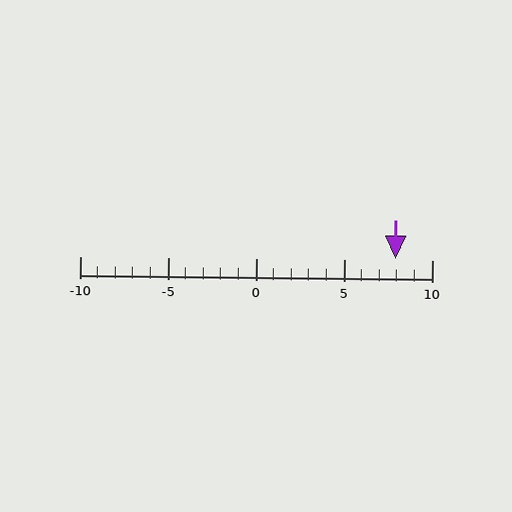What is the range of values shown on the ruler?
The ruler shows values from -10 to 10.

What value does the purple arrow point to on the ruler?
The purple arrow points to approximately 8.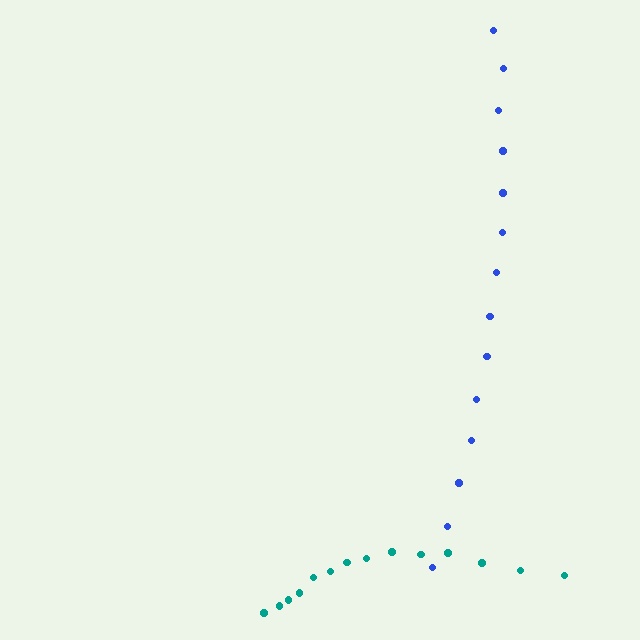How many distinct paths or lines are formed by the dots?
There are 2 distinct paths.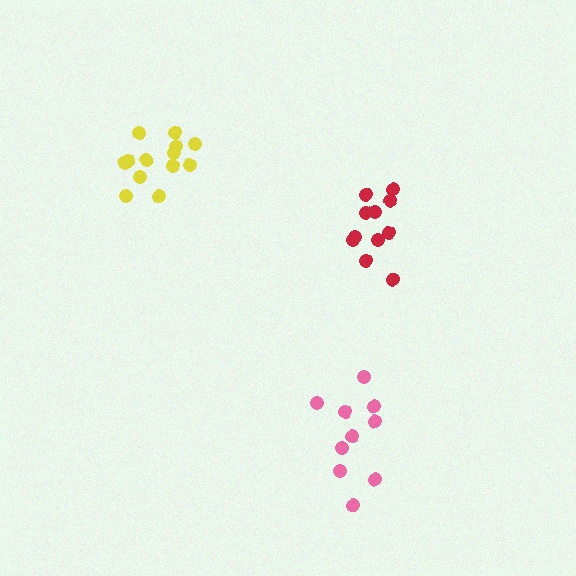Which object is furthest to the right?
The red cluster is rightmost.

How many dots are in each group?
Group 1: 11 dots, Group 2: 13 dots, Group 3: 10 dots (34 total).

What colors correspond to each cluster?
The clusters are colored: red, yellow, pink.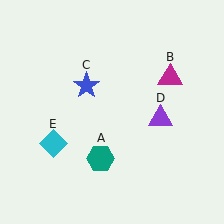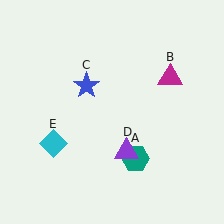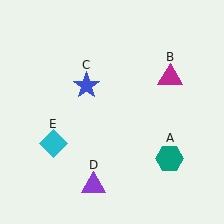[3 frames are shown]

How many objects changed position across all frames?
2 objects changed position: teal hexagon (object A), purple triangle (object D).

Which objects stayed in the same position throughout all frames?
Magenta triangle (object B) and blue star (object C) and cyan diamond (object E) remained stationary.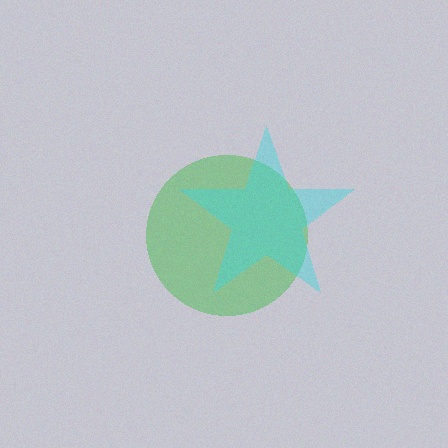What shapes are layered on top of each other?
The layered shapes are: a green circle, a cyan star.